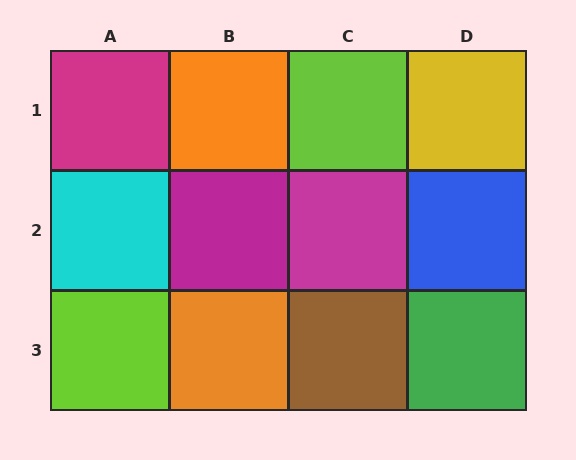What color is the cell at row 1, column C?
Lime.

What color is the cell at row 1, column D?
Yellow.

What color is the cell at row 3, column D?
Green.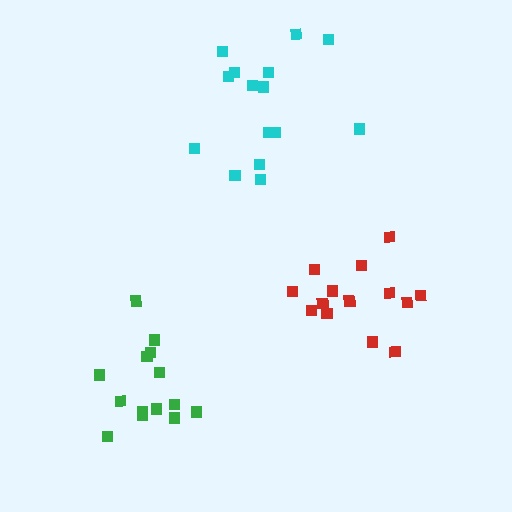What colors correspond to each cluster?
The clusters are colored: red, cyan, green.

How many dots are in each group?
Group 1: 15 dots, Group 2: 15 dots, Group 3: 14 dots (44 total).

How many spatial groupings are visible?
There are 3 spatial groupings.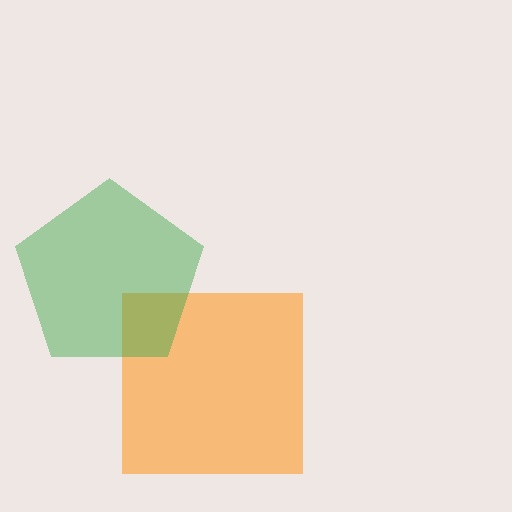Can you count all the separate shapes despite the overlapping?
Yes, there are 2 separate shapes.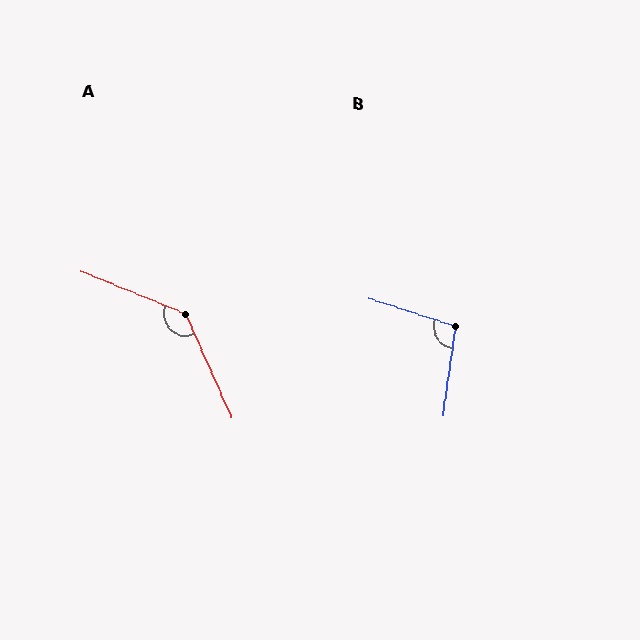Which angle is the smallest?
B, at approximately 99 degrees.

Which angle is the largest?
A, at approximately 136 degrees.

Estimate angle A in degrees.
Approximately 136 degrees.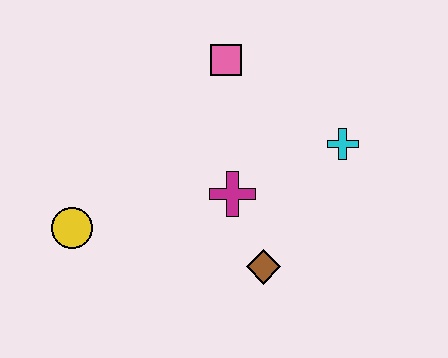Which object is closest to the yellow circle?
The magenta cross is closest to the yellow circle.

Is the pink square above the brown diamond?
Yes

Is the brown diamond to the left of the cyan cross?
Yes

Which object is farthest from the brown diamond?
The pink square is farthest from the brown diamond.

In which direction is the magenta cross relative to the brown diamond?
The magenta cross is above the brown diamond.